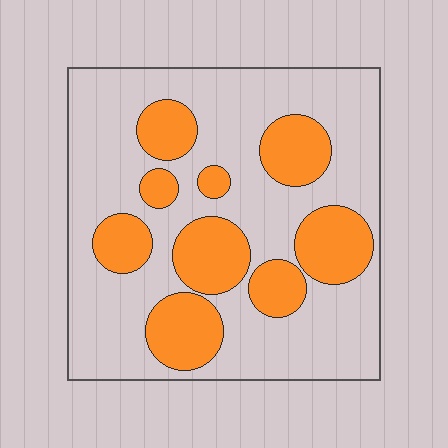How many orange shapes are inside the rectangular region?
9.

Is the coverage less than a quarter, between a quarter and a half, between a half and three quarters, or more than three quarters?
Between a quarter and a half.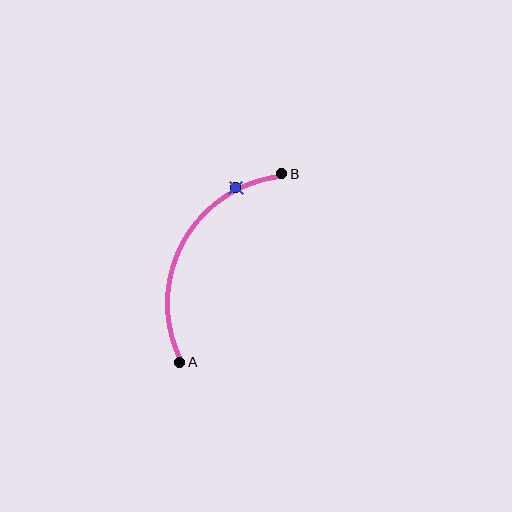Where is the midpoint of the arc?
The arc midpoint is the point on the curve farthest from the straight line joining A and B. It sits to the left of that line.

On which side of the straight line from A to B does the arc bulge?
The arc bulges to the left of the straight line connecting A and B.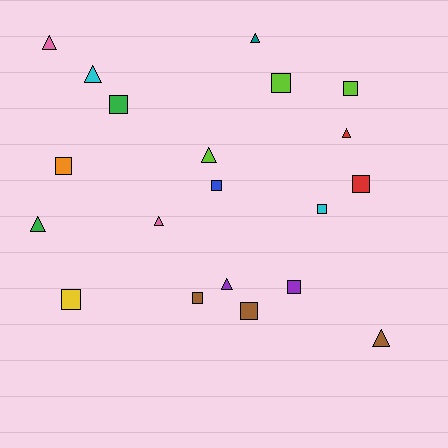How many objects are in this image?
There are 20 objects.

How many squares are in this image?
There are 11 squares.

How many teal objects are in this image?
There is 1 teal object.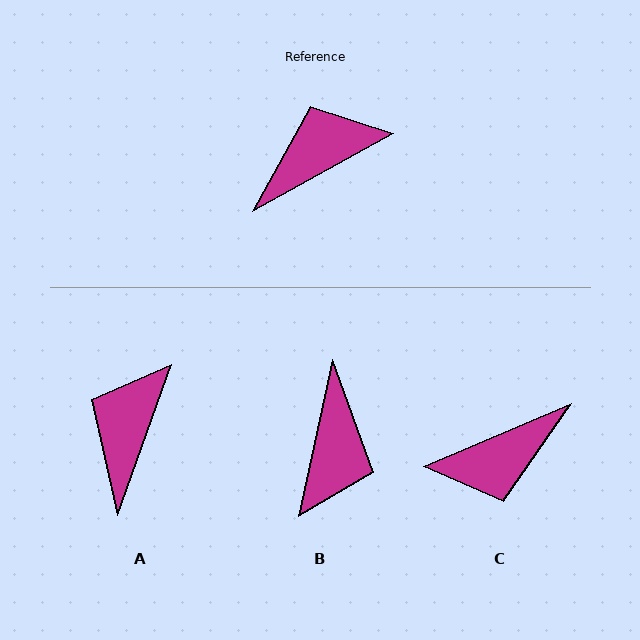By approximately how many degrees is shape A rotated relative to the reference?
Approximately 42 degrees counter-clockwise.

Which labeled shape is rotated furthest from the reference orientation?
C, about 174 degrees away.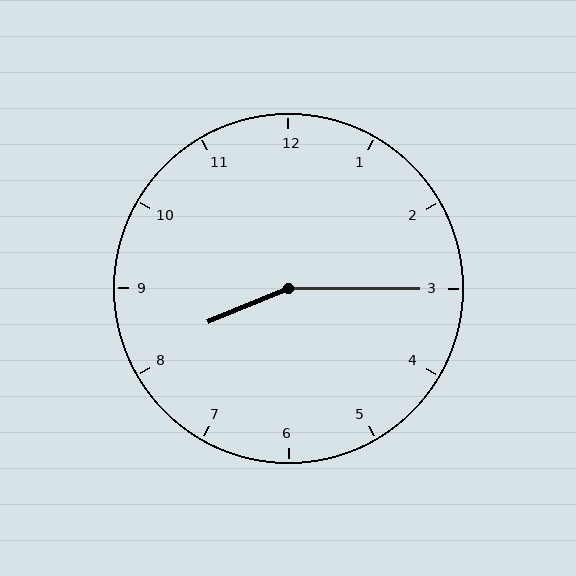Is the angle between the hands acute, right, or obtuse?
It is obtuse.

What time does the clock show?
8:15.